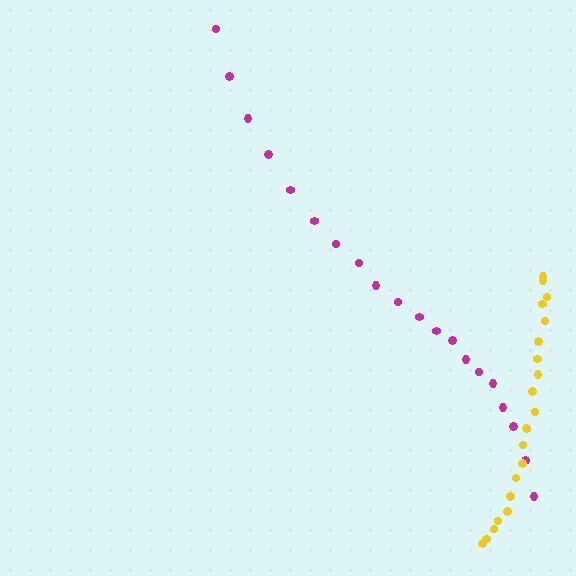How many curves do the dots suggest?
There are 2 distinct paths.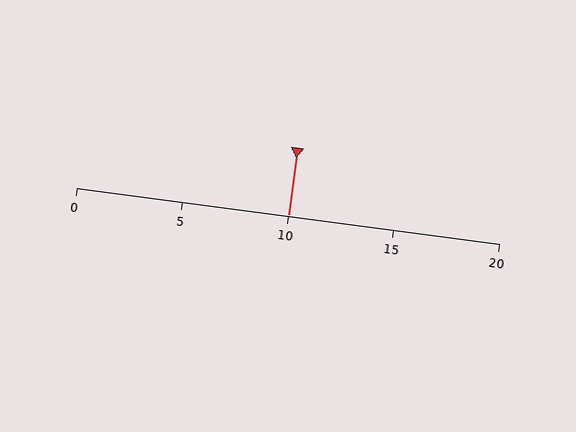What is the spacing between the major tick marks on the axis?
The major ticks are spaced 5 apart.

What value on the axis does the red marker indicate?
The marker indicates approximately 10.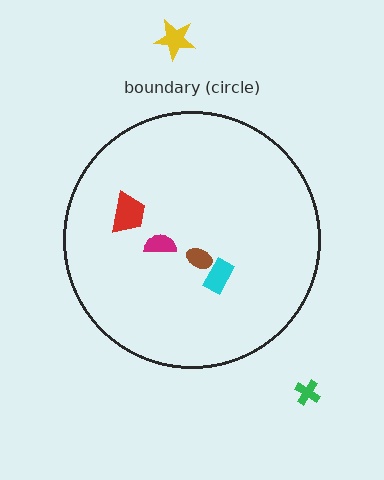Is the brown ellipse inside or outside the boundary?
Inside.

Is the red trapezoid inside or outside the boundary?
Inside.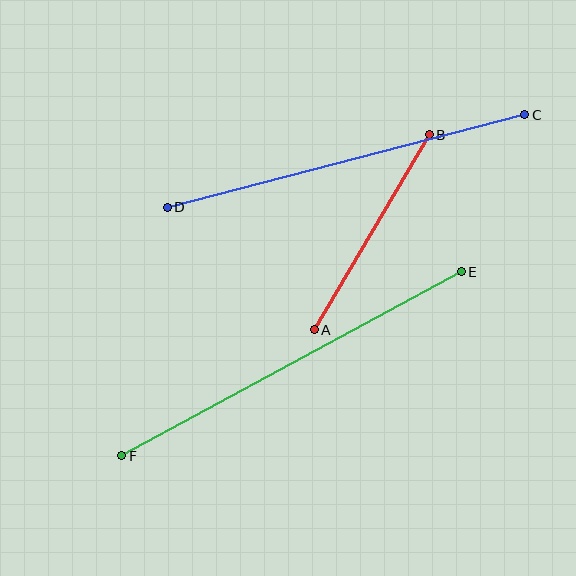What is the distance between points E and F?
The distance is approximately 386 pixels.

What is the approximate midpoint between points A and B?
The midpoint is at approximately (372, 232) pixels.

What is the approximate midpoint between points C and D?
The midpoint is at approximately (346, 161) pixels.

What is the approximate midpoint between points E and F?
The midpoint is at approximately (292, 364) pixels.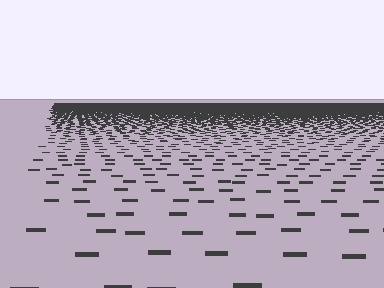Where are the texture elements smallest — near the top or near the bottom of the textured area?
Near the top.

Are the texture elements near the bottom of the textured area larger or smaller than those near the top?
Larger. Near the bottom, elements are closer to the viewer and appear at a bigger on-screen size.